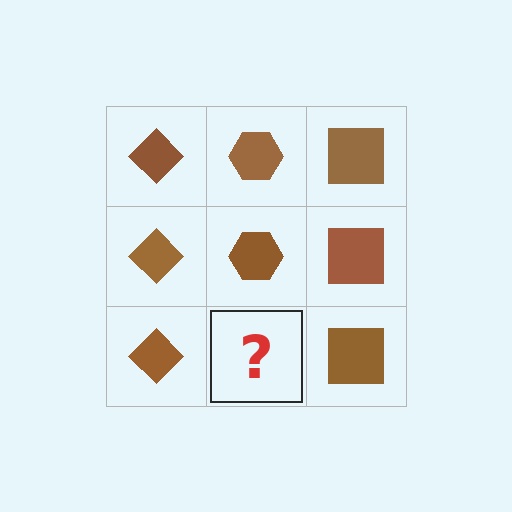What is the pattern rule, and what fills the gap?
The rule is that each column has a consistent shape. The gap should be filled with a brown hexagon.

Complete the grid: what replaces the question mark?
The question mark should be replaced with a brown hexagon.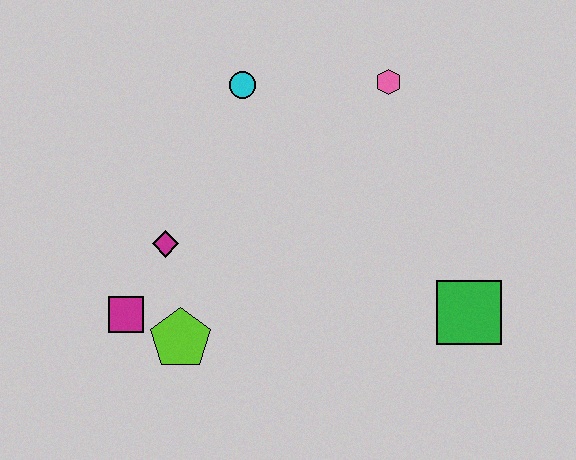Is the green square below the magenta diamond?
Yes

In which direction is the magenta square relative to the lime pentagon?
The magenta square is to the left of the lime pentagon.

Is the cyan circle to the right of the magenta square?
Yes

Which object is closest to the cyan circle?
The pink hexagon is closest to the cyan circle.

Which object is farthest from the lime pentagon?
The pink hexagon is farthest from the lime pentagon.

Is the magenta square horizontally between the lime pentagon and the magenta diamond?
No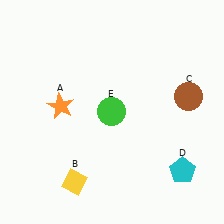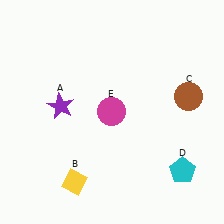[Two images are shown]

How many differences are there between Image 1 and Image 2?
There are 2 differences between the two images.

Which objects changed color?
A changed from orange to purple. E changed from green to magenta.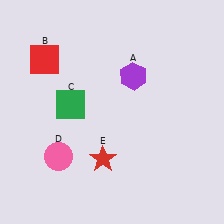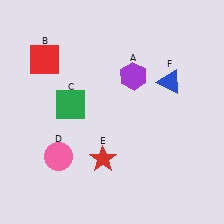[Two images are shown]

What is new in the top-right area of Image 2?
A blue triangle (F) was added in the top-right area of Image 2.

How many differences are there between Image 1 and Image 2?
There is 1 difference between the two images.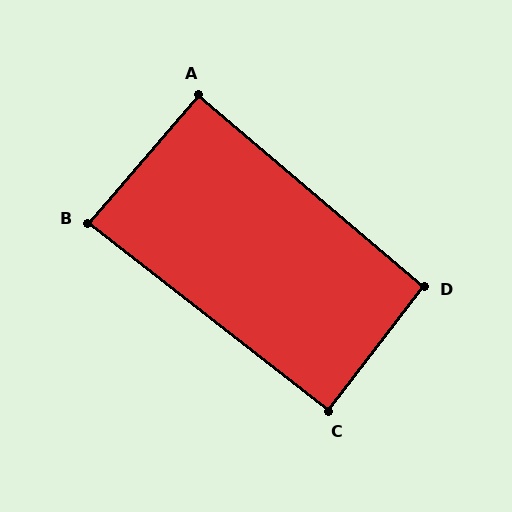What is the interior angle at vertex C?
Approximately 90 degrees (approximately right).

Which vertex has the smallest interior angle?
B, at approximately 87 degrees.